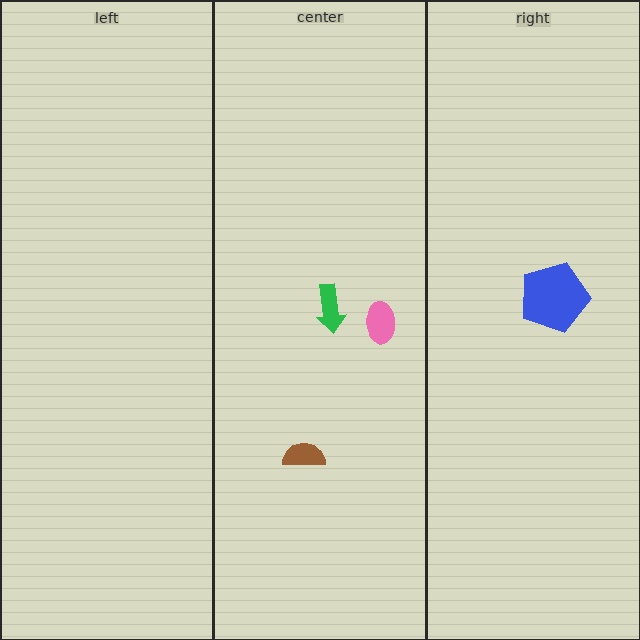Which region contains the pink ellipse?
The center region.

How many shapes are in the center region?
3.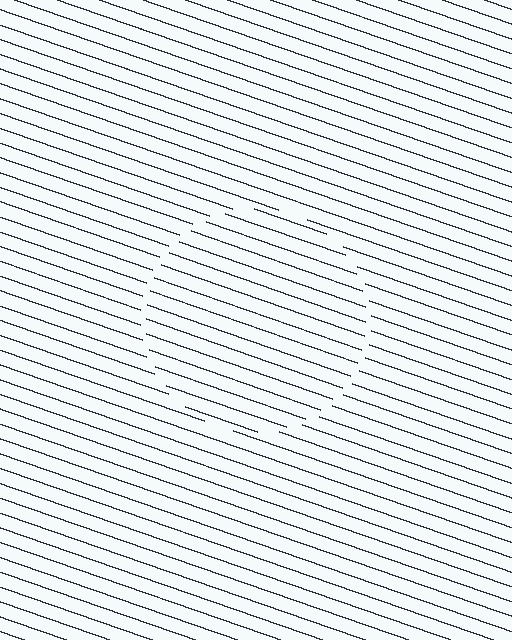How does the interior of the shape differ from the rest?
The interior of the shape contains the same grating, shifted by half a period — the contour is defined by the phase discontinuity where line-ends from the inner and outer gratings abut.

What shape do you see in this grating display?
An illusory circle. The interior of the shape contains the same grating, shifted by half a period — the contour is defined by the phase discontinuity where line-ends from the inner and outer gratings abut.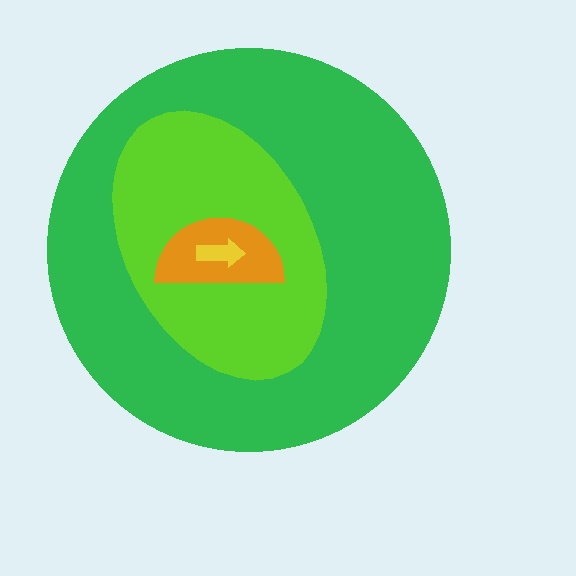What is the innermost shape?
The yellow arrow.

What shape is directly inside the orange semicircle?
The yellow arrow.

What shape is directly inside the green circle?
The lime ellipse.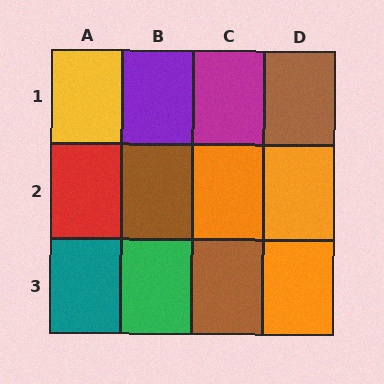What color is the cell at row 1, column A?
Yellow.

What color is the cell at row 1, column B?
Purple.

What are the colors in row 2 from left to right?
Red, brown, orange, orange.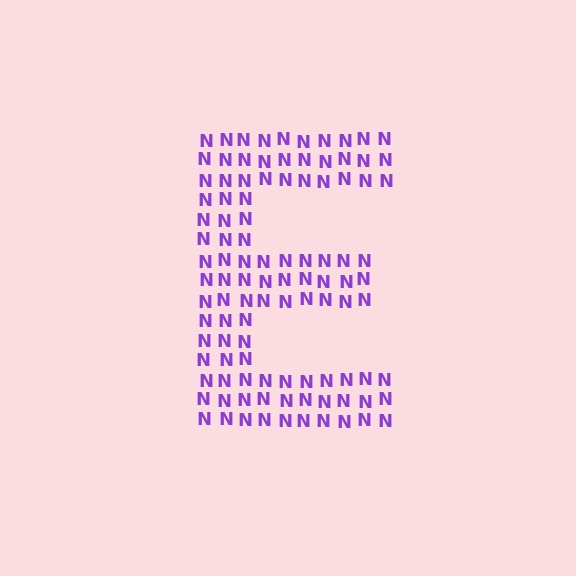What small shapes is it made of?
It is made of small letter N's.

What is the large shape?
The large shape is the letter E.